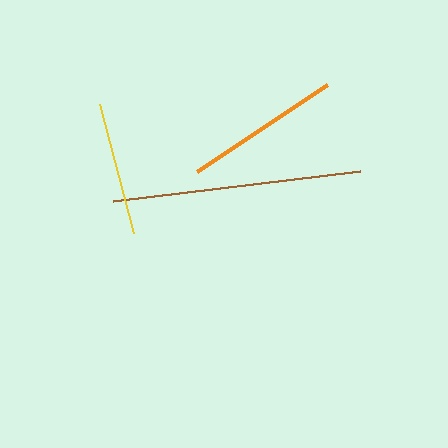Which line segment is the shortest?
The yellow line is the shortest at approximately 133 pixels.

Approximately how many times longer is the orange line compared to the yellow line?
The orange line is approximately 1.2 times the length of the yellow line.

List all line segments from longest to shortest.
From longest to shortest: brown, orange, yellow.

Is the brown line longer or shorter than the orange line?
The brown line is longer than the orange line.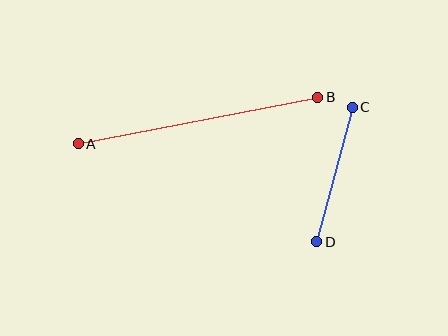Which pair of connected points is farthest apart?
Points A and B are farthest apart.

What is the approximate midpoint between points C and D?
The midpoint is at approximately (334, 175) pixels.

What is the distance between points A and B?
The distance is approximately 244 pixels.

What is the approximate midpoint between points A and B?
The midpoint is at approximately (198, 121) pixels.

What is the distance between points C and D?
The distance is approximately 139 pixels.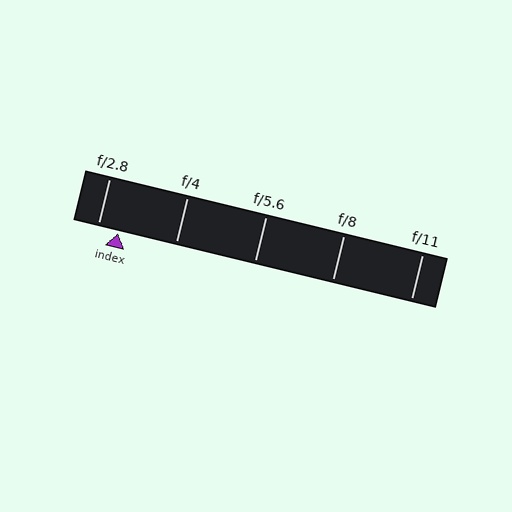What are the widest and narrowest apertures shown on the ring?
The widest aperture shown is f/2.8 and the narrowest is f/11.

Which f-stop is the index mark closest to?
The index mark is closest to f/2.8.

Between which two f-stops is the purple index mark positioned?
The index mark is between f/2.8 and f/4.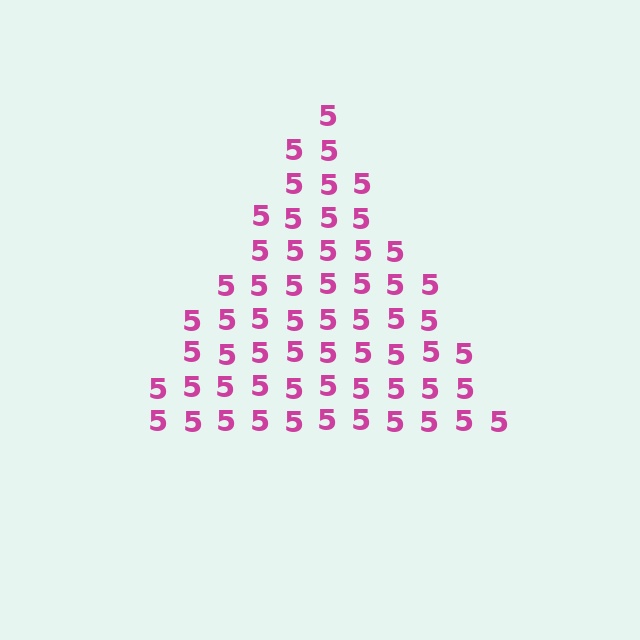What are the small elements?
The small elements are digit 5's.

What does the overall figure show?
The overall figure shows a triangle.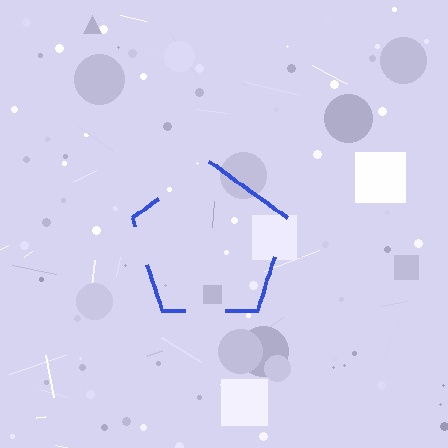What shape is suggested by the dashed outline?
The dashed outline suggests a pentagon.